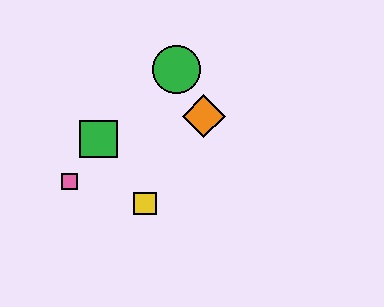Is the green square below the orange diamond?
Yes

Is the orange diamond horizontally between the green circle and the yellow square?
No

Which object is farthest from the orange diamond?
The pink square is farthest from the orange diamond.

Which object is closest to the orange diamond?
The green circle is closest to the orange diamond.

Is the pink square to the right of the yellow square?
No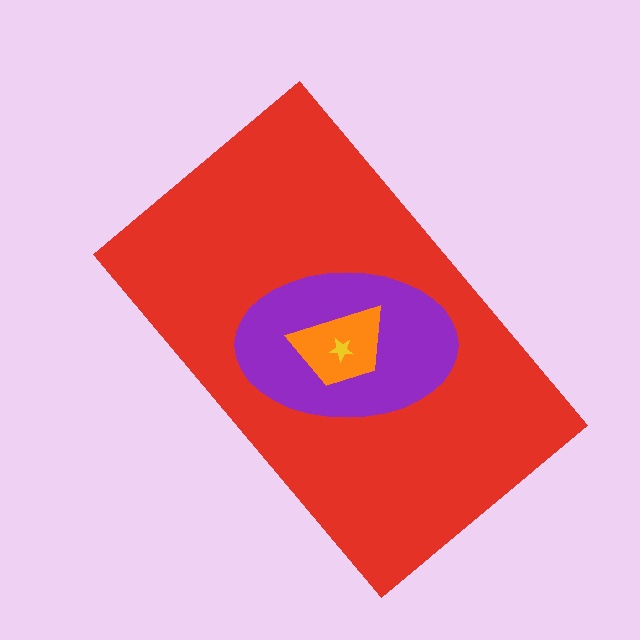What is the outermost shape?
The red rectangle.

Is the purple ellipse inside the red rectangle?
Yes.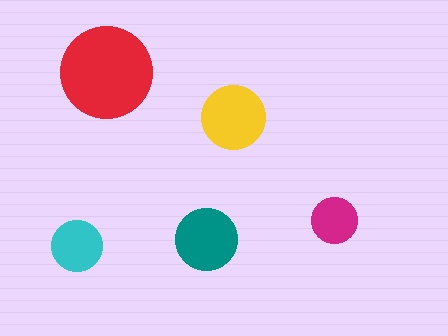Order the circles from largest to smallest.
the red one, the yellow one, the teal one, the cyan one, the magenta one.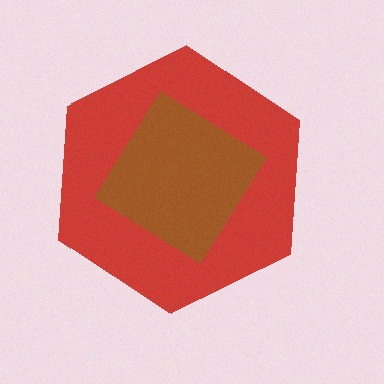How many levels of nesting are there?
2.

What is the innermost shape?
The brown diamond.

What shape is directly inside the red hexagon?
The brown diamond.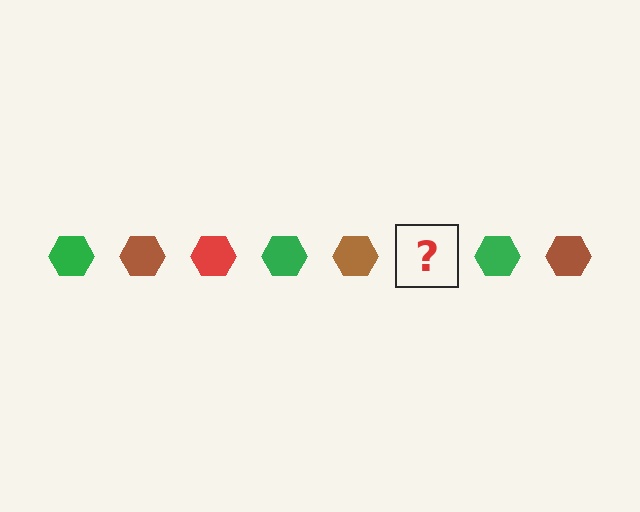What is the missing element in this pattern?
The missing element is a red hexagon.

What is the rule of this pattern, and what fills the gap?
The rule is that the pattern cycles through green, brown, red hexagons. The gap should be filled with a red hexagon.